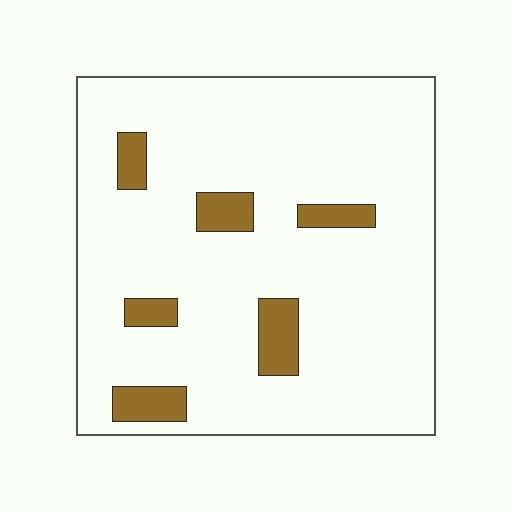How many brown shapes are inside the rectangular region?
6.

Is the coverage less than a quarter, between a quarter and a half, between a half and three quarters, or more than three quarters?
Less than a quarter.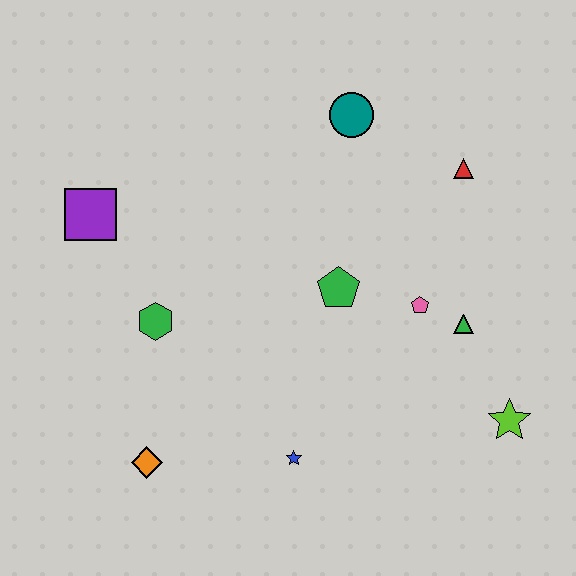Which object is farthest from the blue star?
The teal circle is farthest from the blue star.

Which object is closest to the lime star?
The green triangle is closest to the lime star.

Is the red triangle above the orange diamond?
Yes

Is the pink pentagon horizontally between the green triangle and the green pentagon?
Yes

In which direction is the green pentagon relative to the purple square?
The green pentagon is to the right of the purple square.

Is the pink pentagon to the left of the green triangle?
Yes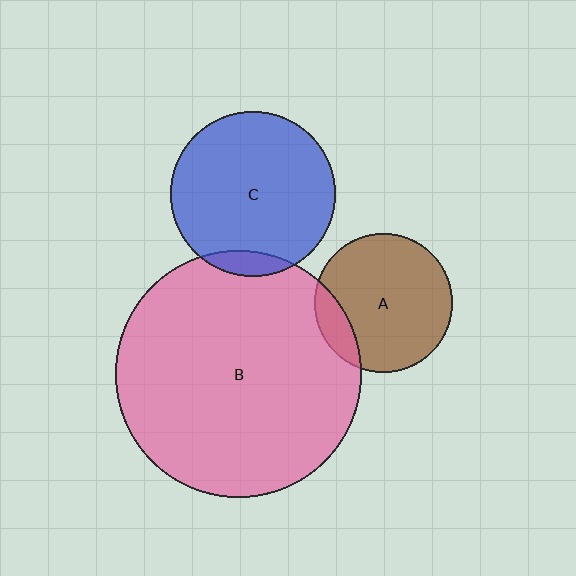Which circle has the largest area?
Circle B (pink).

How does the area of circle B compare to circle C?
Approximately 2.2 times.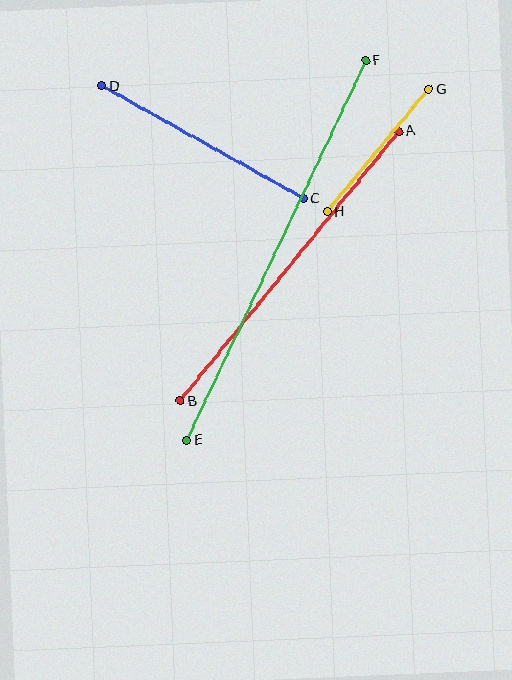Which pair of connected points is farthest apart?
Points E and F are farthest apart.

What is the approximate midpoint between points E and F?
The midpoint is at approximately (276, 250) pixels.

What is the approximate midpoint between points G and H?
The midpoint is at approximately (378, 151) pixels.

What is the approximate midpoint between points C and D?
The midpoint is at approximately (203, 142) pixels.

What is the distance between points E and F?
The distance is approximately 420 pixels.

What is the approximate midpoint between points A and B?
The midpoint is at approximately (289, 266) pixels.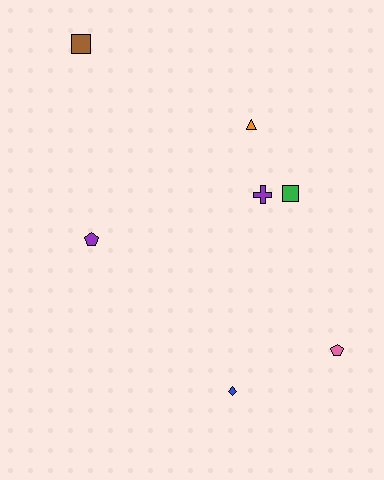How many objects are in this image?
There are 7 objects.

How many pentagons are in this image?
There are 2 pentagons.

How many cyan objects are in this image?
There are no cyan objects.